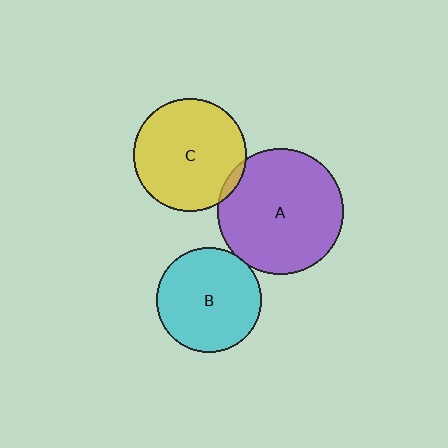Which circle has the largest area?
Circle A (purple).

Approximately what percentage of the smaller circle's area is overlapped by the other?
Approximately 5%.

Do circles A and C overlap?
Yes.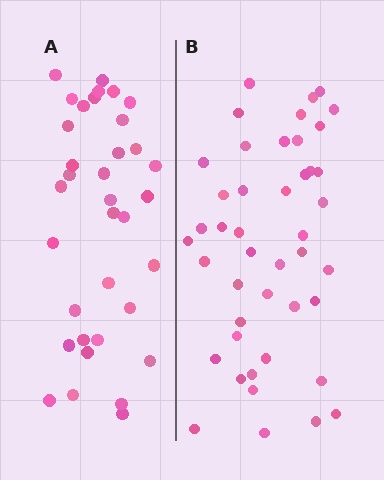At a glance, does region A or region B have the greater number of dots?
Region B (the right region) has more dots.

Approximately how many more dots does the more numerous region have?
Region B has roughly 8 or so more dots than region A.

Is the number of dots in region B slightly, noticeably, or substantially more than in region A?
Region B has noticeably more, but not dramatically so. The ratio is roughly 1.3 to 1.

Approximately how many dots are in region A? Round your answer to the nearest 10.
About 40 dots. (The exact count is 35, which rounds to 40.)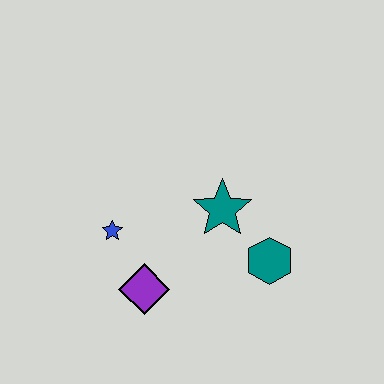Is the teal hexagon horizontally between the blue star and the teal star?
No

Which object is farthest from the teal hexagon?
The blue star is farthest from the teal hexagon.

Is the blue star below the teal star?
Yes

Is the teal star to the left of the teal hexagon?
Yes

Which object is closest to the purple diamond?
The blue star is closest to the purple diamond.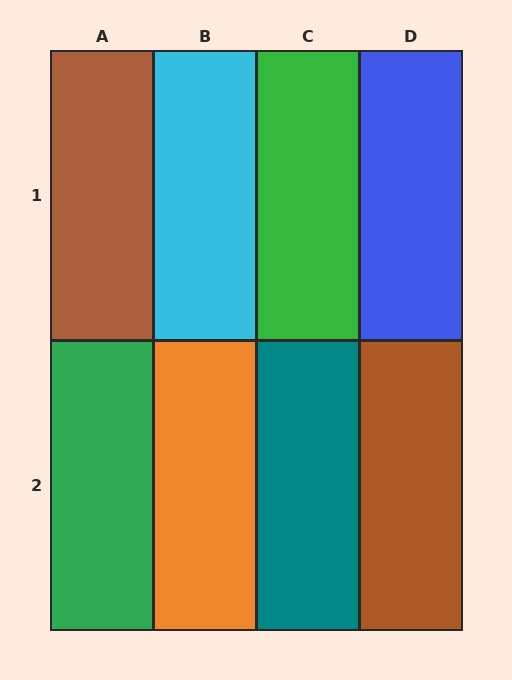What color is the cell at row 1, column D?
Blue.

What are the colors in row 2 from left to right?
Green, orange, teal, brown.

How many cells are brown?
2 cells are brown.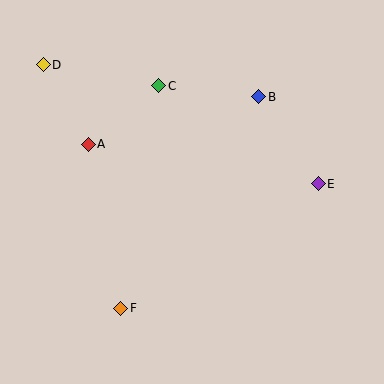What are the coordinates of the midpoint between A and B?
The midpoint between A and B is at (174, 121).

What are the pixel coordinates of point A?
Point A is at (88, 144).